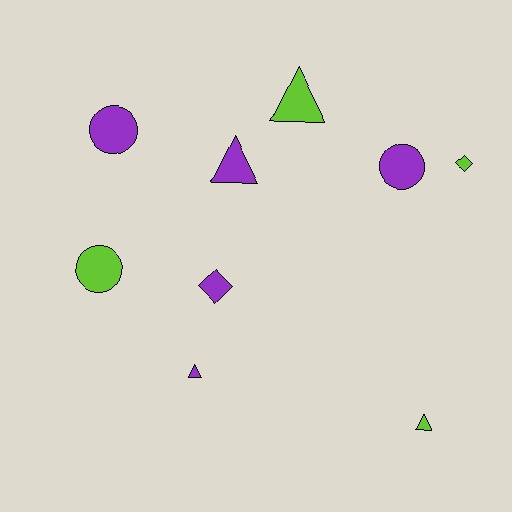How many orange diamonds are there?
There are no orange diamonds.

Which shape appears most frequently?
Triangle, with 4 objects.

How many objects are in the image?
There are 9 objects.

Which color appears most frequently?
Purple, with 5 objects.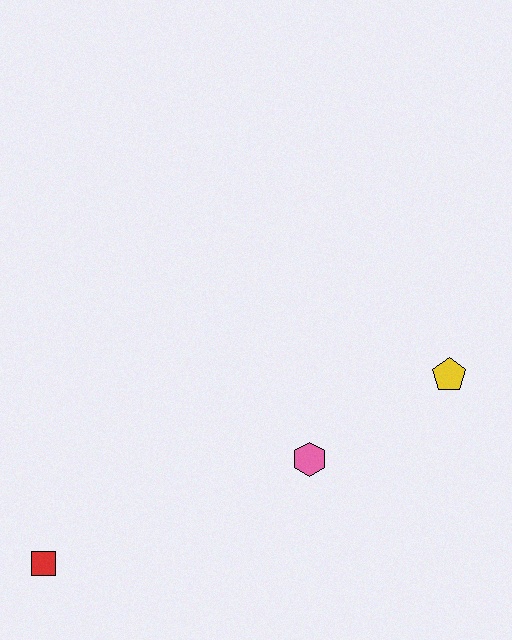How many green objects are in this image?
There are no green objects.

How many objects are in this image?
There are 3 objects.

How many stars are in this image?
There are no stars.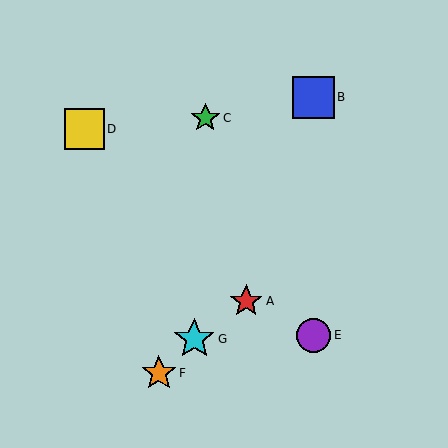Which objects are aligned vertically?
Objects B, E are aligned vertically.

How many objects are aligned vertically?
2 objects (B, E) are aligned vertically.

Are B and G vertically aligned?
No, B is at x≈313 and G is at x≈194.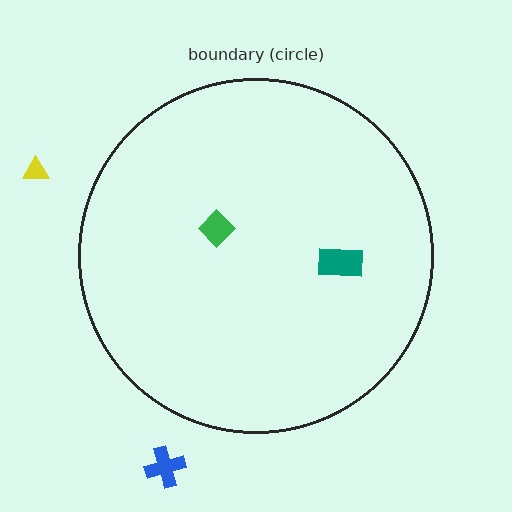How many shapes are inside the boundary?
2 inside, 2 outside.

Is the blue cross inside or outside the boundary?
Outside.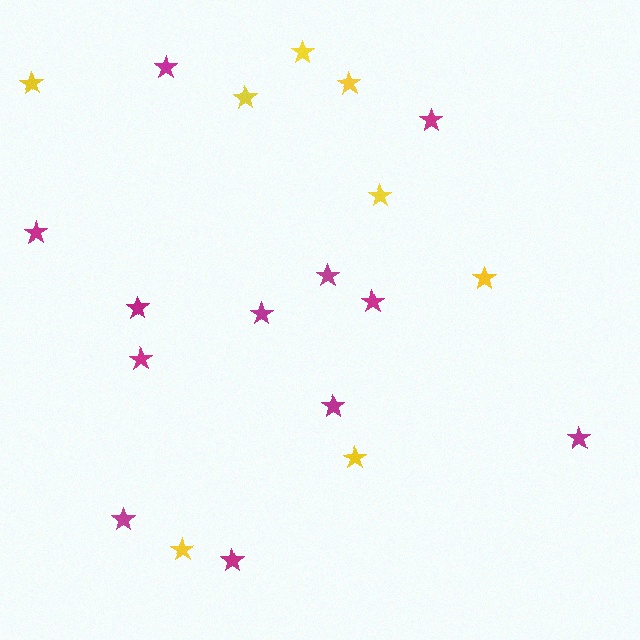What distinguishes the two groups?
There are 2 groups: one group of magenta stars (12) and one group of yellow stars (8).